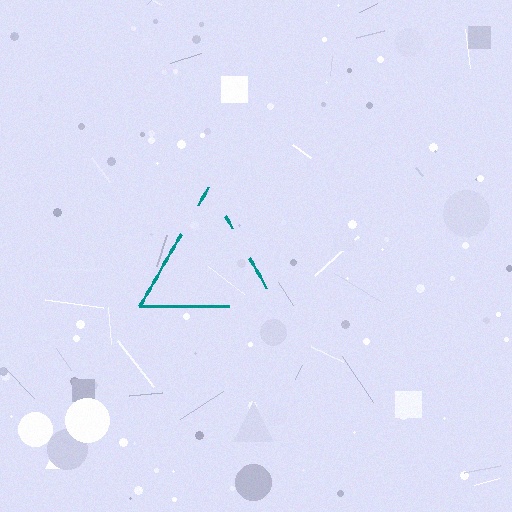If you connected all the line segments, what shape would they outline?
They would outline a triangle.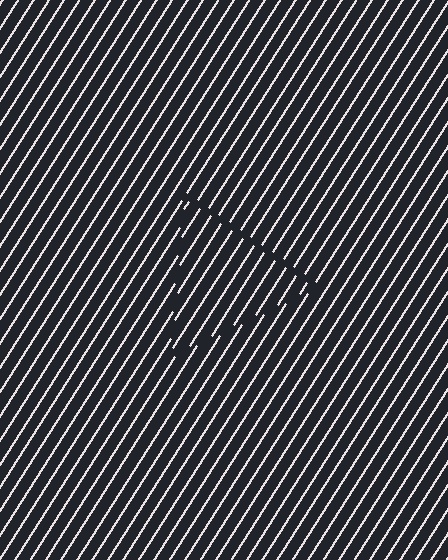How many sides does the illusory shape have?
3 sides — the line-ends trace a triangle.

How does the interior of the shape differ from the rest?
The interior of the shape contains the same grating, shifted by half a period — the contour is defined by the phase discontinuity where line-ends from the inner and outer gratings abut.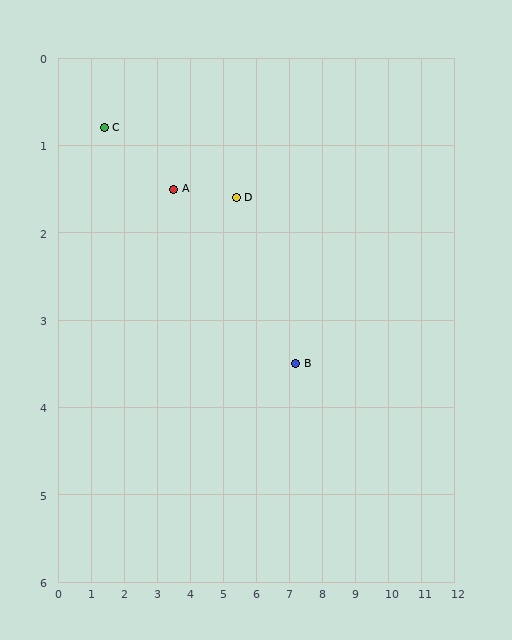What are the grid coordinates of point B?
Point B is at approximately (7.2, 3.5).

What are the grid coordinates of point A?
Point A is at approximately (3.5, 1.5).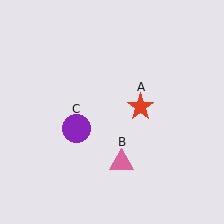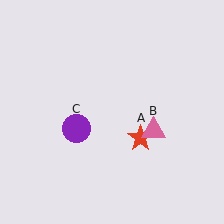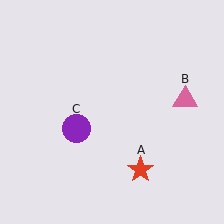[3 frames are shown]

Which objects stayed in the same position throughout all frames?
Purple circle (object C) remained stationary.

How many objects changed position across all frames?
2 objects changed position: red star (object A), pink triangle (object B).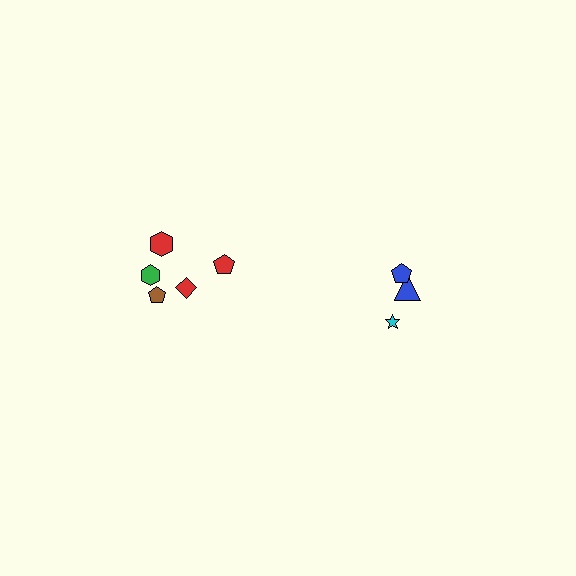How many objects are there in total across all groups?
There are 8 objects.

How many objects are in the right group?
There are 3 objects.